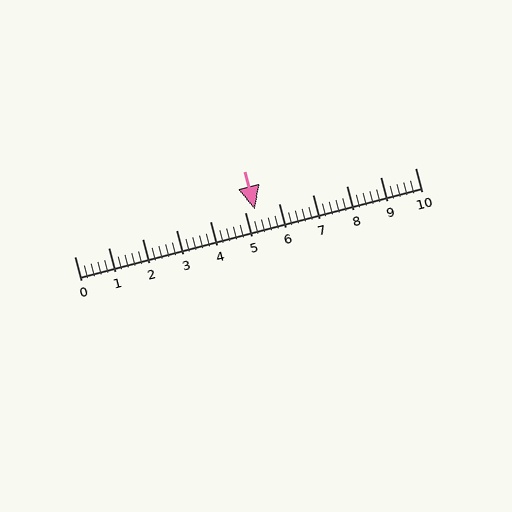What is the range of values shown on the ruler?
The ruler shows values from 0 to 10.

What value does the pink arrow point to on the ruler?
The pink arrow points to approximately 5.3.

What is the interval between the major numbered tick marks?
The major tick marks are spaced 1 units apart.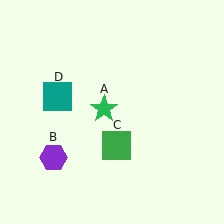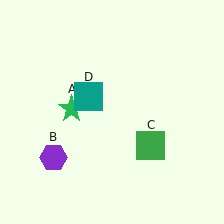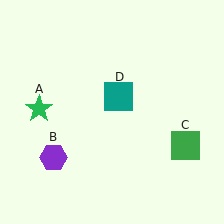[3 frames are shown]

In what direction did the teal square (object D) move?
The teal square (object D) moved right.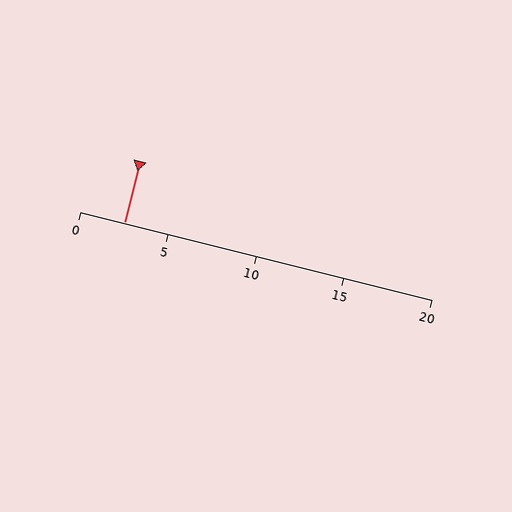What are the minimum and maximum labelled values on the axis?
The axis runs from 0 to 20.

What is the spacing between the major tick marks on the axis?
The major ticks are spaced 5 apart.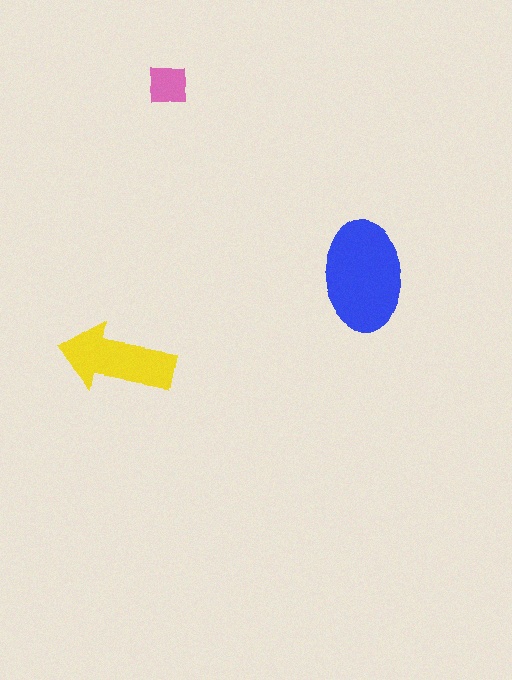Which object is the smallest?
The pink square.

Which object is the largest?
The blue ellipse.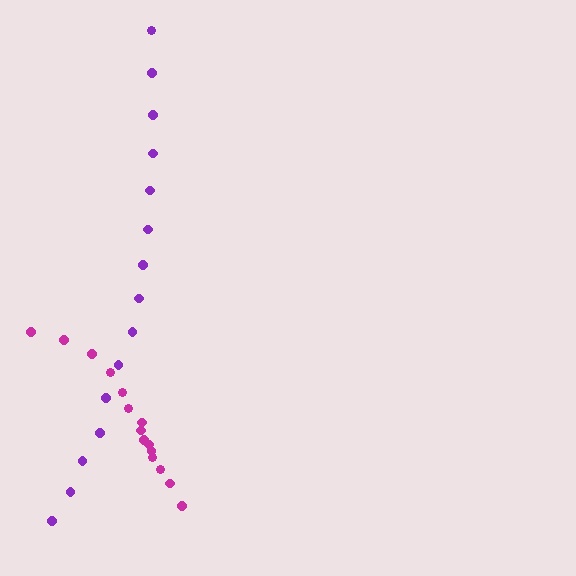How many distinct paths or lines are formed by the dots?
There are 2 distinct paths.